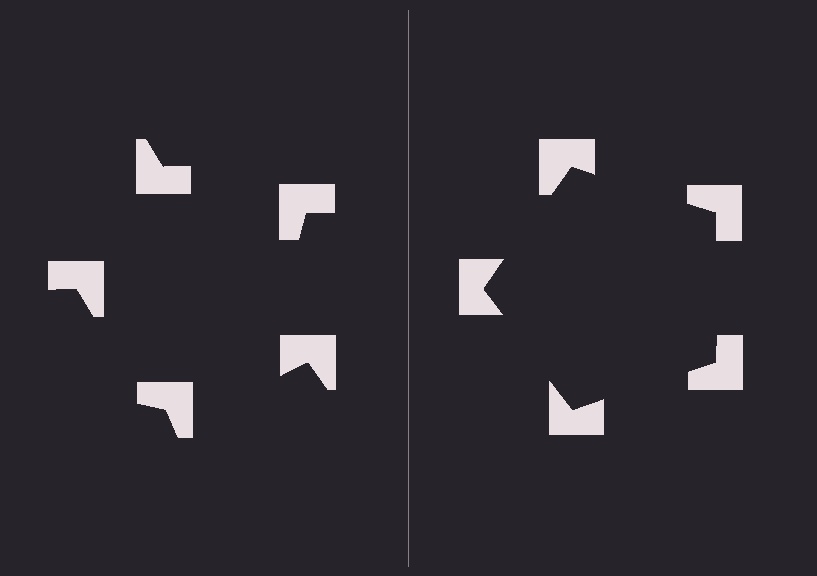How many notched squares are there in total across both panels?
10 — 5 on each side.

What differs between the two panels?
The notched squares are positioned identically on both sides; only the wedge orientations differ. On the right they align to a pentagon; on the left they are misaligned.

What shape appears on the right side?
An illusory pentagon.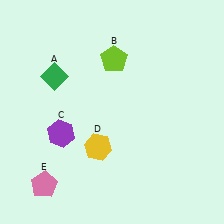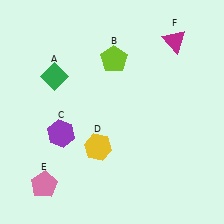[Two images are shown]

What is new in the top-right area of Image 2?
A magenta triangle (F) was added in the top-right area of Image 2.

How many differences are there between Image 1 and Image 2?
There is 1 difference between the two images.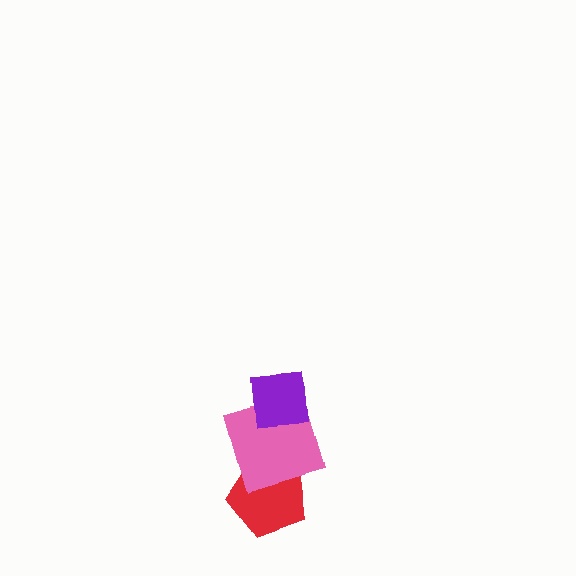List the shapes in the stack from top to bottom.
From top to bottom: the purple square, the pink square, the red pentagon.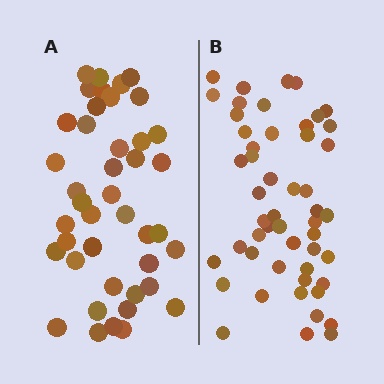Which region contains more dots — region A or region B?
Region B (the right region) has more dots.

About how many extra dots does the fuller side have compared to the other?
Region B has roughly 8 or so more dots than region A.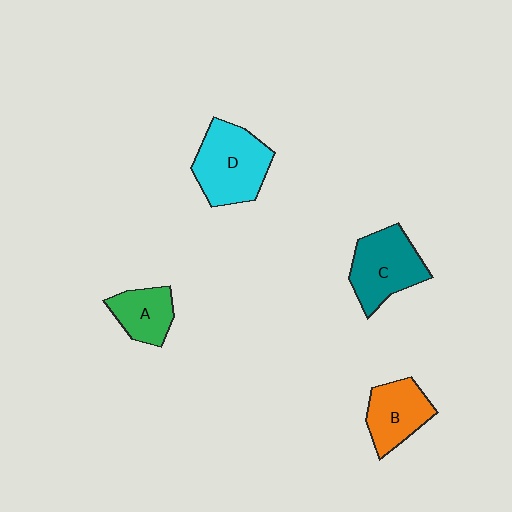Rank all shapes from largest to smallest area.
From largest to smallest: D (cyan), C (teal), B (orange), A (green).